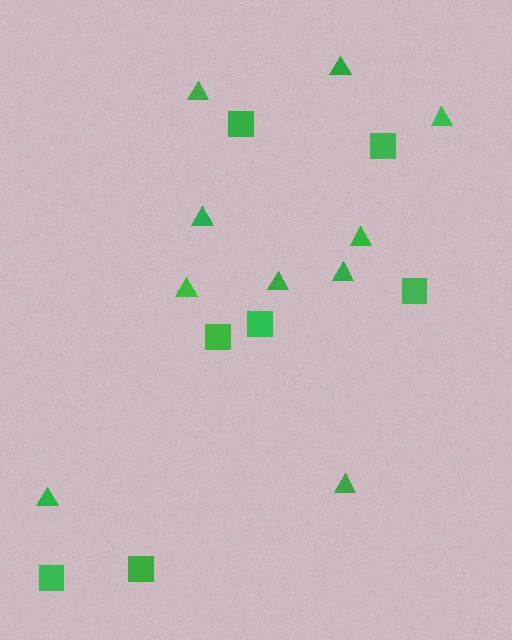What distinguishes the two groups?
There are 2 groups: one group of triangles (10) and one group of squares (7).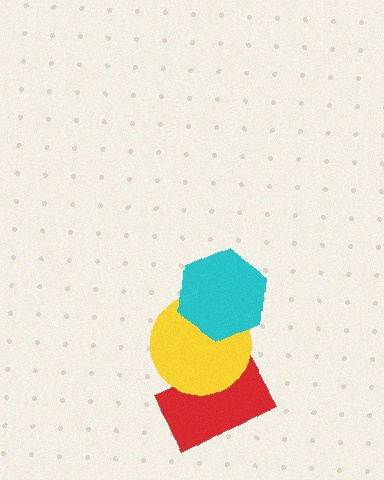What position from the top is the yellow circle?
The yellow circle is 2nd from the top.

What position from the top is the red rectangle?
The red rectangle is 3rd from the top.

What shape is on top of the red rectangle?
The yellow circle is on top of the red rectangle.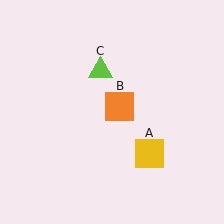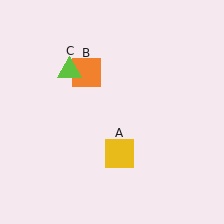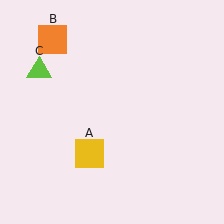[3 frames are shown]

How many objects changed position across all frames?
3 objects changed position: yellow square (object A), orange square (object B), lime triangle (object C).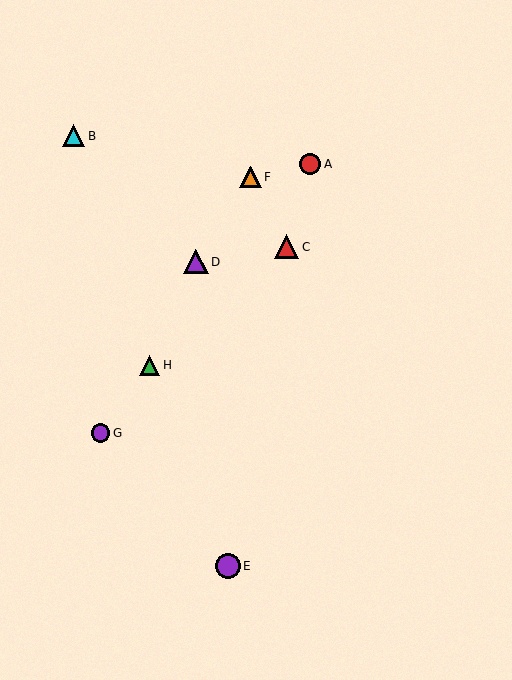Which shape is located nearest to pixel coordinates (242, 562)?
The purple circle (labeled E) at (228, 566) is nearest to that location.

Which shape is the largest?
The purple circle (labeled E) is the largest.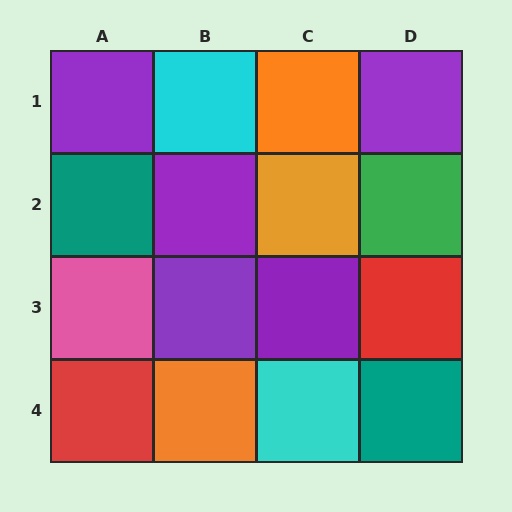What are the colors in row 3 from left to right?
Pink, purple, purple, red.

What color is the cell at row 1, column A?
Purple.